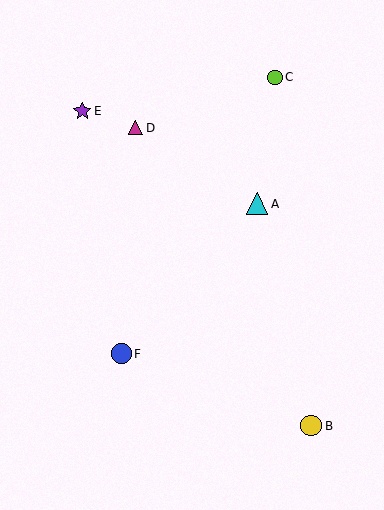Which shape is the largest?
The cyan triangle (labeled A) is the largest.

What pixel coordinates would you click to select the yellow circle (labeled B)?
Click at (311, 426) to select the yellow circle B.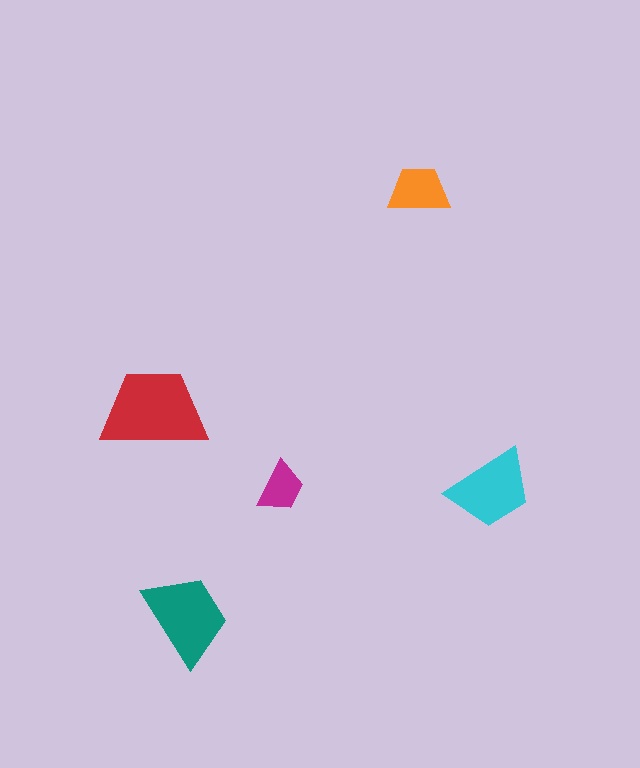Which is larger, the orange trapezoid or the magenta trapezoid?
The orange one.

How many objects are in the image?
There are 5 objects in the image.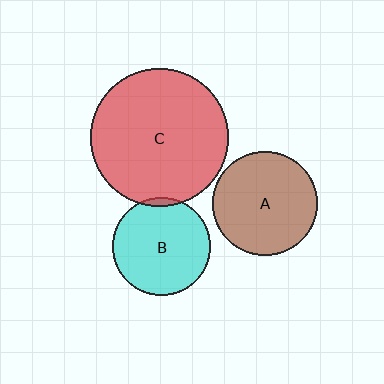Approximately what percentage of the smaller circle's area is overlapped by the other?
Approximately 5%.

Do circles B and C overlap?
Yes.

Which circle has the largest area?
Circle C (red).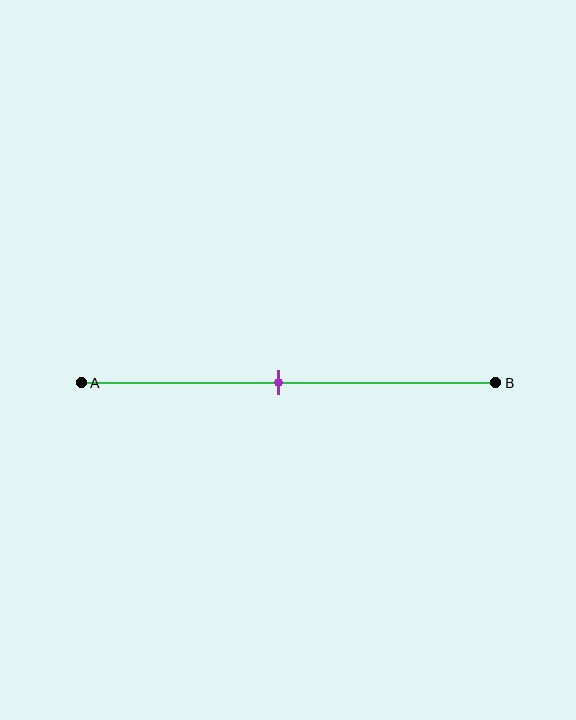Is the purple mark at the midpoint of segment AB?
Yes, the mark is approximately at the midpoint.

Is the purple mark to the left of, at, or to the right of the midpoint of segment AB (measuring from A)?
The purple mark is approximately at the midpoint of segment AB.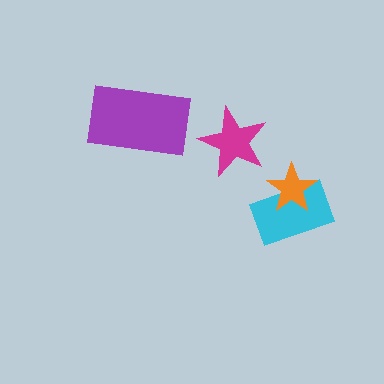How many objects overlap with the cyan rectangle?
1 object overlaps with the cyan rectangle.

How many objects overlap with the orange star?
1 object overlaps with the orange star.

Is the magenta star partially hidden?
No, no other shape covers it.